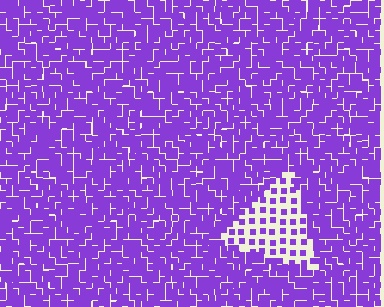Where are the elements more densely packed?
The elements are more densely packed outside the triangle boundary.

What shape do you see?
I see a triangle.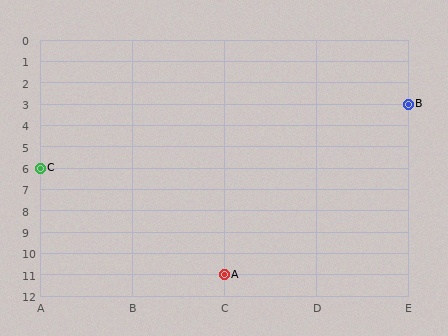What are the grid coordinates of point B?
Point B is at grid coordinates (E, 3).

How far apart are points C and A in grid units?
Points C and A are 2 columns and 5 rows apart (about 5.4 grid units diagonally).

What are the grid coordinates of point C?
Point C is at grid coordinates (A, 6).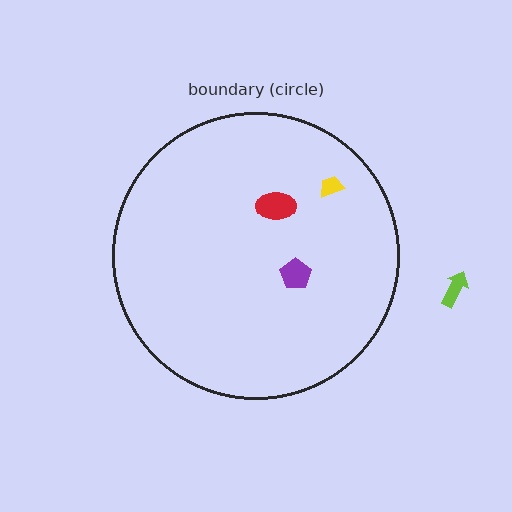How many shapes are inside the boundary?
3 inside, 1 outside.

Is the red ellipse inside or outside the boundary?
Inside.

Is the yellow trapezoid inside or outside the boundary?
Inside.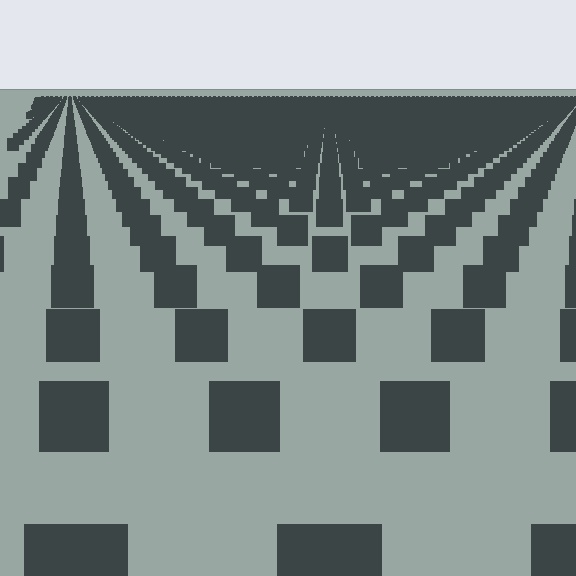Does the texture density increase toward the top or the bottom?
Density increases toward the top.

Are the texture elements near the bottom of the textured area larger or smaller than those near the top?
Larger. Near the bottom, elements are closer to the viewer and appear at a bigger on-screen size.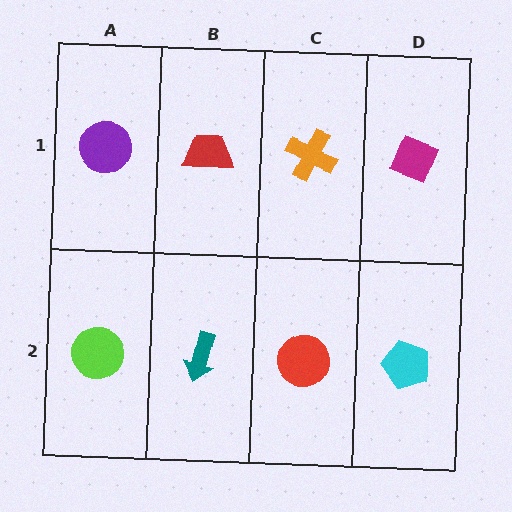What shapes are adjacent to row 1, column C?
A red circle (row 2, column C), a red trapezoid (row 1, column B), a magenta diamond (row 1, column D).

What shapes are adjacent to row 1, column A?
A lime circle (row 2, column A), a red trapezoid (row 1, column B).